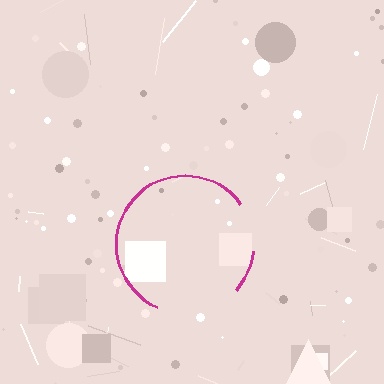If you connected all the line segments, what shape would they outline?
They would outline a circle.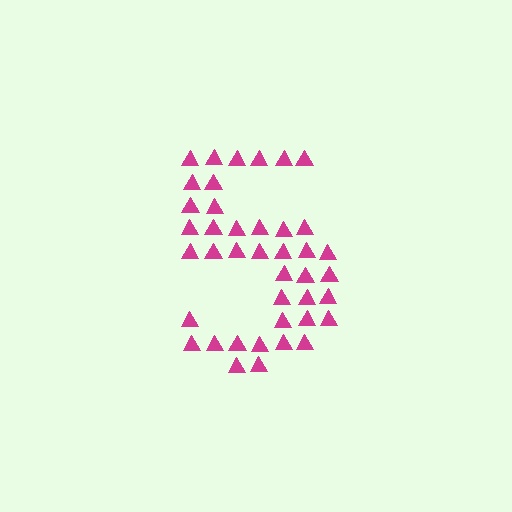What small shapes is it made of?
It is made of small triangles.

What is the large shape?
The large shape is the digit 5.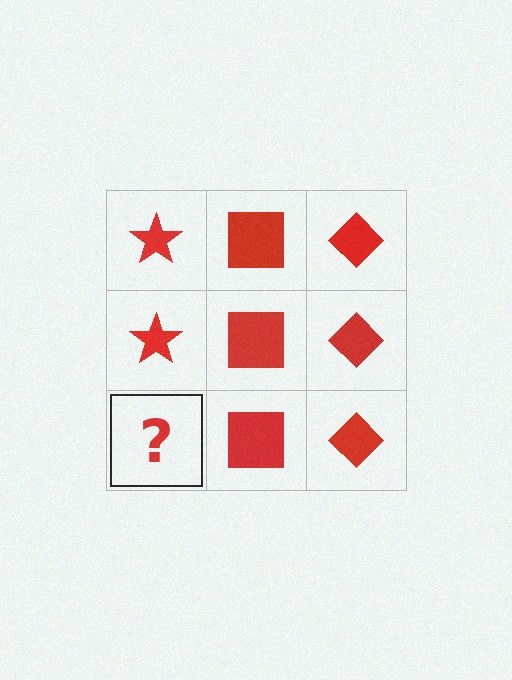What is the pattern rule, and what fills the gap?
The rule is that each column has a consistent shape. The gap should be filled with a red star.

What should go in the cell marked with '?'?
The missing cell should contain a red star.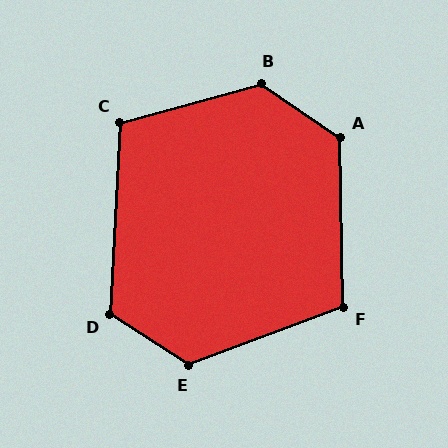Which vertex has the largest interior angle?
B, at approximately 130 degrees.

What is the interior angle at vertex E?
Approximately 127 degrees (obtuse).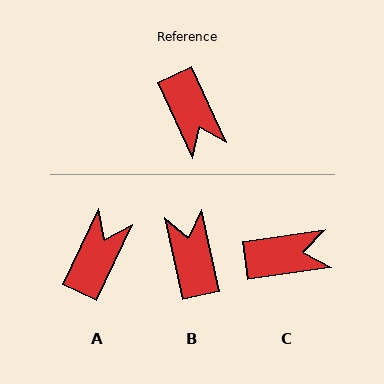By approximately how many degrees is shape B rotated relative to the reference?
Approximately 167 degrees counter-clockwise.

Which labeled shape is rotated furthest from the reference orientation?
B, about 167 degrees away.